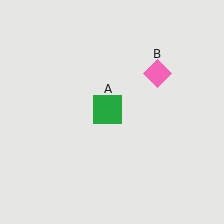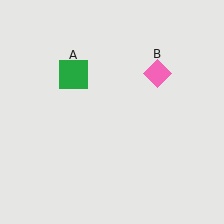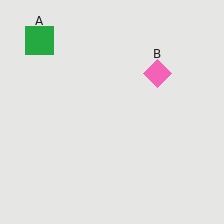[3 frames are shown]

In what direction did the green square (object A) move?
The green square (object A) moved up and to the left.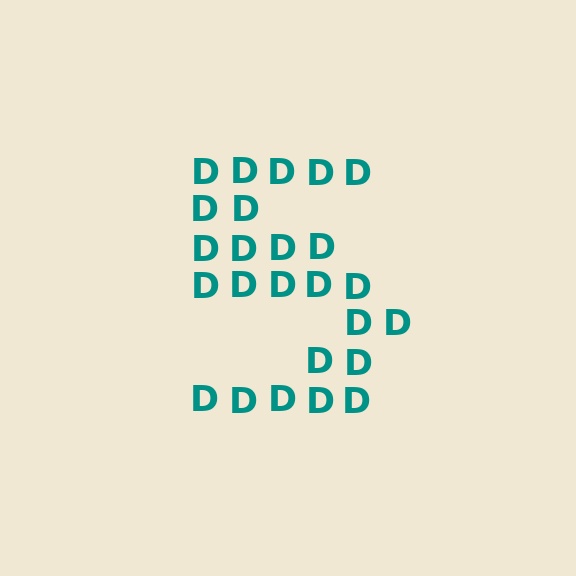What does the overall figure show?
The overall figure shows the digit 5.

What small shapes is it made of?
It is made of small letter D's.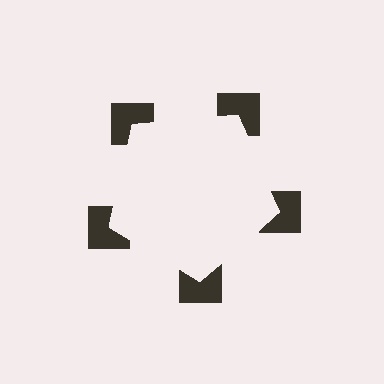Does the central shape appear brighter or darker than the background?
It typically appears slightly brighter than the background, even though no actual brightness change is drawn.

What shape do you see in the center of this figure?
An illusory pentagon — its edges are inferred from the aligned wedge cuts in the notched squares, not physically drawn.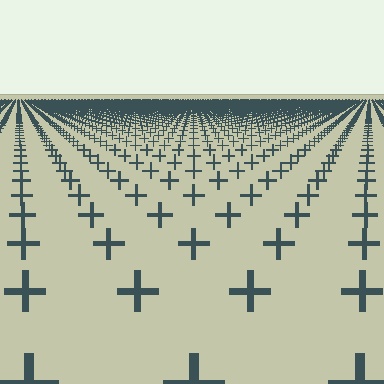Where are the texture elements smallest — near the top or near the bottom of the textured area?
Near the top.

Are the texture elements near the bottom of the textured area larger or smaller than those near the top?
Larger. Near the bottom, elements are closer to the viewer and appear at a bigger on-screen size.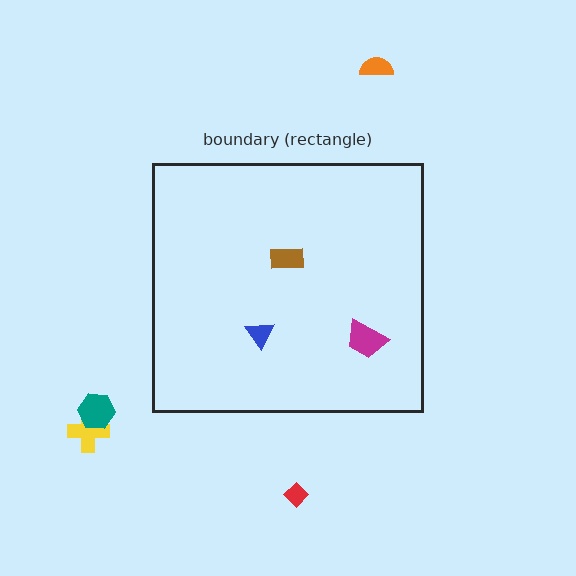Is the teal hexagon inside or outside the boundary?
Outside.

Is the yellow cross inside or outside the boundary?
Outside.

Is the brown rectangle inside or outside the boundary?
Inside.